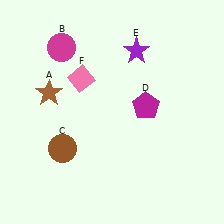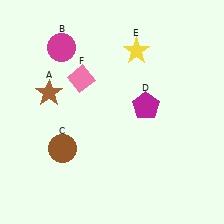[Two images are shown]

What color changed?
The star (E) changed from purple in Image 1 to yellow in Image 2.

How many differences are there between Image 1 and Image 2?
There is 1 difference between the two images.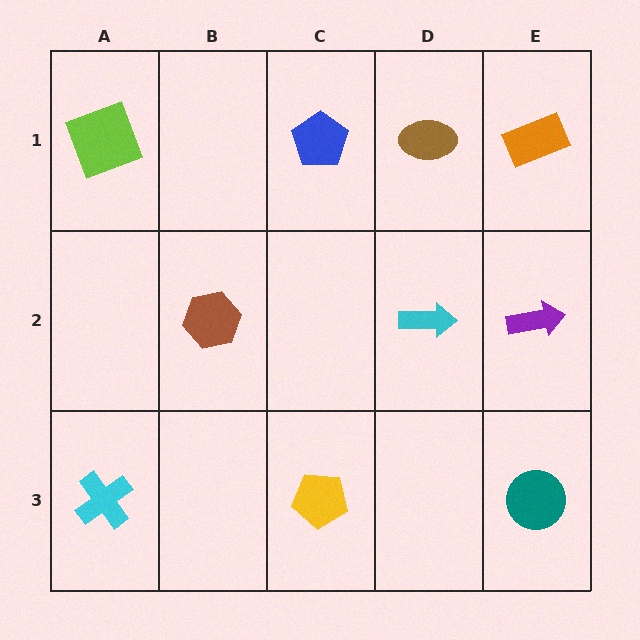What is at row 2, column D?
A cyan arrow.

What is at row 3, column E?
A teal circle.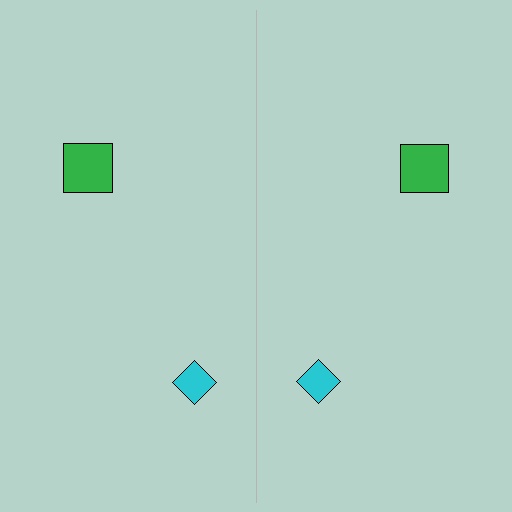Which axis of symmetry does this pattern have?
The pattern has a vertical axis of symmetry running through the center of the image.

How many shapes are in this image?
There are 4 shapes in this image.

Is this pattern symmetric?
Yes, this pattern has bilateral (reflection) symmetry.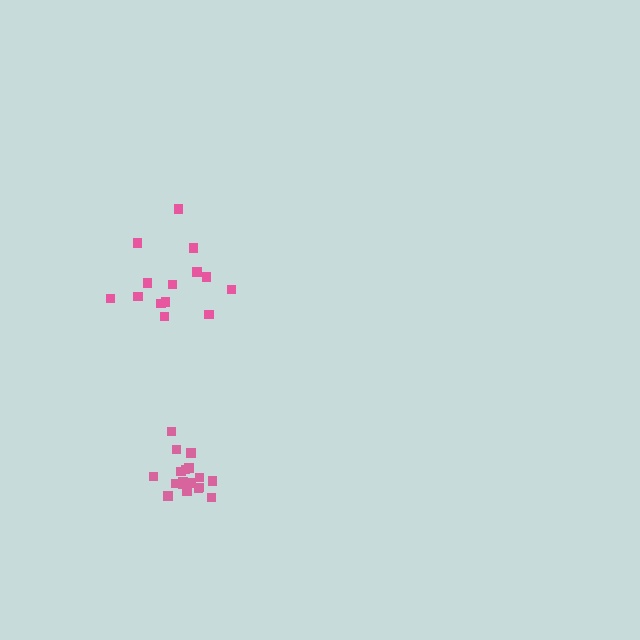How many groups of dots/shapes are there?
There are 2 groups.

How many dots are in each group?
Group 1: 18 dots, Group 2: 14 dots (32 total).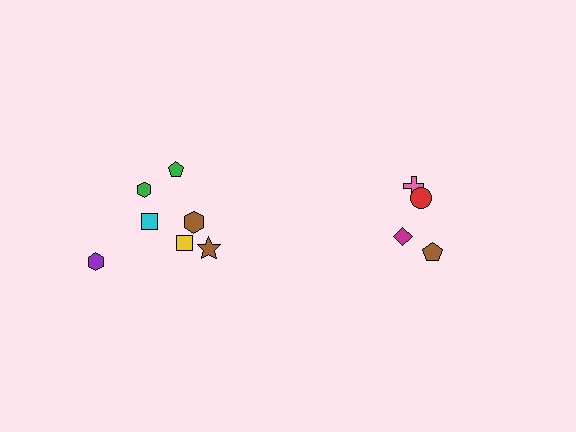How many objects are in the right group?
There are 4 objects.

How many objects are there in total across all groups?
There are 11 objects.